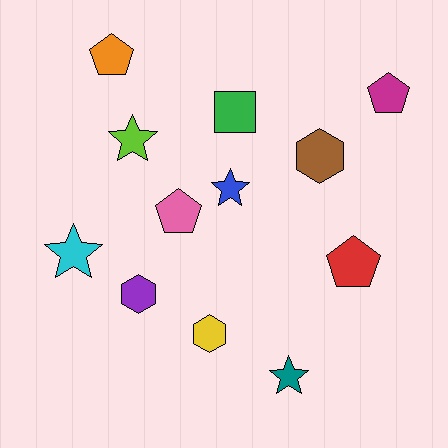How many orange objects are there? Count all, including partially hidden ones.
There is 1 orange object.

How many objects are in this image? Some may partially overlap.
There are 12 objects.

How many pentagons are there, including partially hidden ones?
There are 4 pentagons.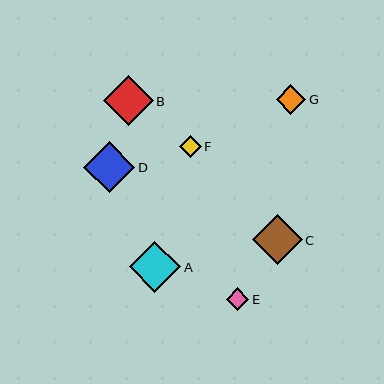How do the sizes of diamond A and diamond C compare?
Diamond A and diamond C are approximately the same size.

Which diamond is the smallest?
Diamond F is the smallest with a size of approximately 22 pixels.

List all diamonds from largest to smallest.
From largest to smallest: A, D, B, C, G, E, F.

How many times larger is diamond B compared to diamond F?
Diamond B is approximately 2.3 times the size of diamond F.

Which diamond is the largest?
Diamond A is the largest with a size of approximately 51 pixels.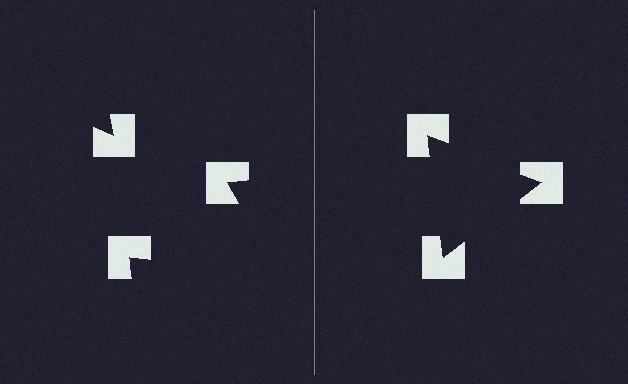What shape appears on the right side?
An illusory triangle.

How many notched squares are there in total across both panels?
6 — 3 on each side.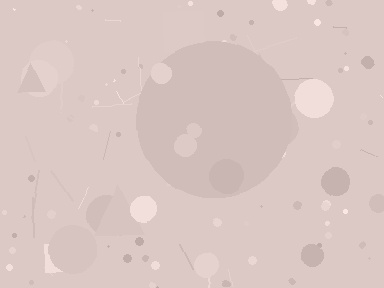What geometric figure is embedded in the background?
A circle is embedded in the background.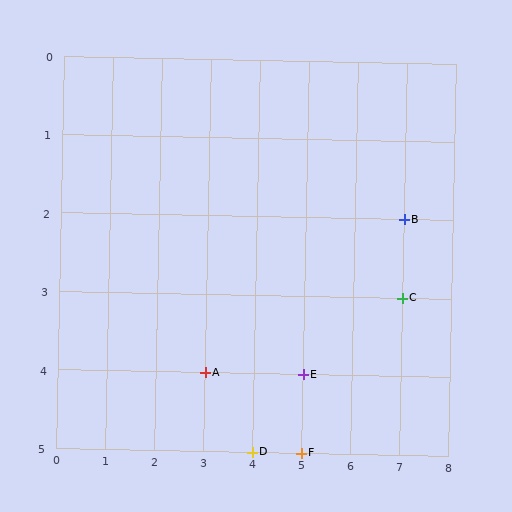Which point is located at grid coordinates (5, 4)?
Point E is at (5, 4).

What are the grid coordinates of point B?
Point B is at grid coordinates (7, 2).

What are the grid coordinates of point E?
Point E is at grid coordinates (5, 4).